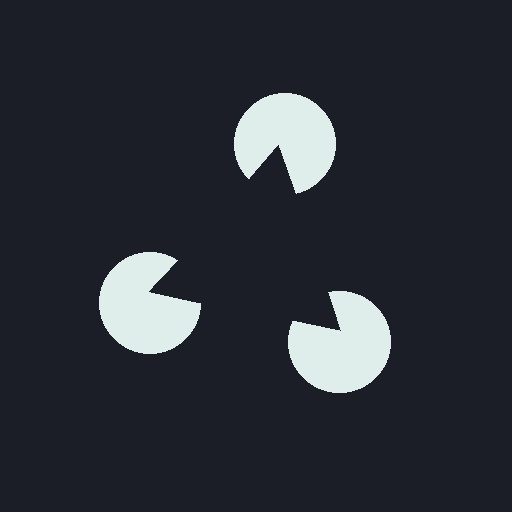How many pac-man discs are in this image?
There are 3 — one at each vertex of the illusory triangle.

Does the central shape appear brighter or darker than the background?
It typically appears slightly darker than the background, even though no actual brightness change is drawn.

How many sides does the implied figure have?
3 sides.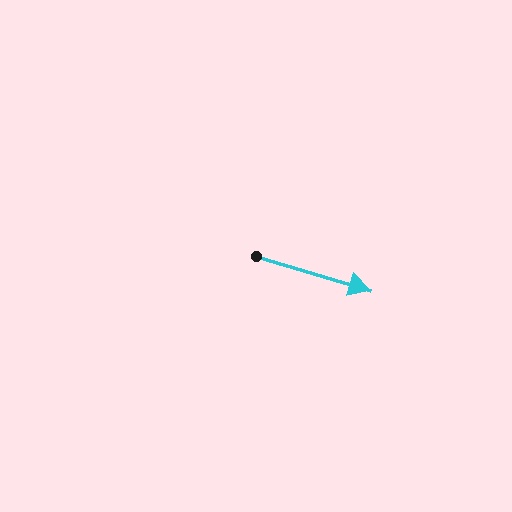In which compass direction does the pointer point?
East.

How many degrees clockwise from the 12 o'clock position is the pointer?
Approximately 107 degrees.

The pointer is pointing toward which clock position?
Roughly 4 o'clock.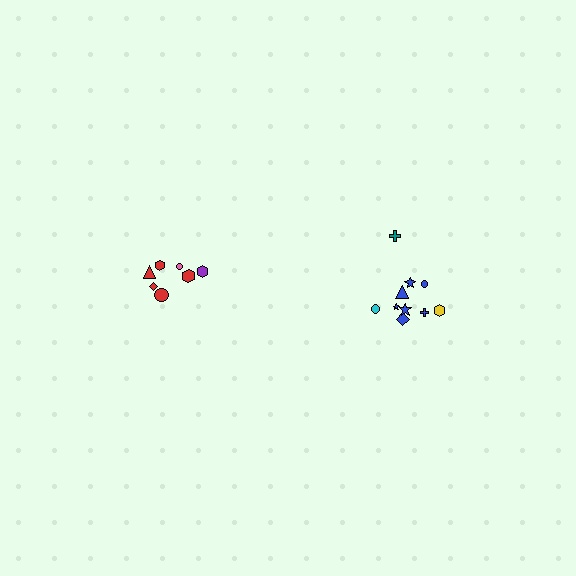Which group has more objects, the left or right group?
The right group.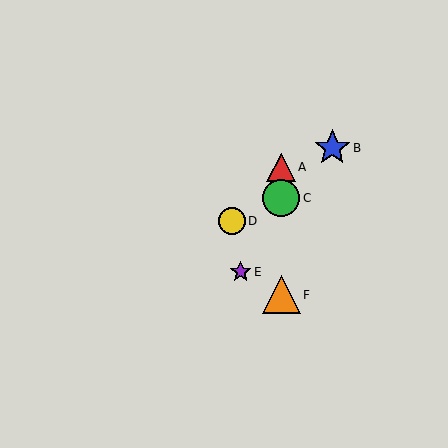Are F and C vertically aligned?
Yes, both are at x≈281.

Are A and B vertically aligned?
No, A is at x≈281 and B is at x≈332.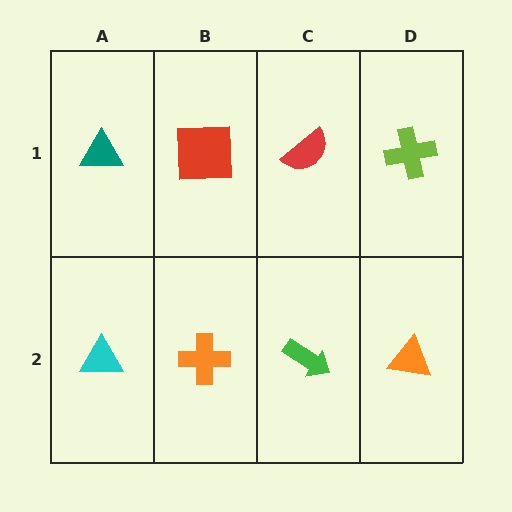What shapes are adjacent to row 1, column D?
An orange triangle (row 2, column D), a red semicircle (row 1, column C).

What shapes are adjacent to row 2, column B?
A red square (row 1, column B), a cyan triangle (row 2, column A), a green arrow (row 2, column C).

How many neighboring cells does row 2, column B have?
3.